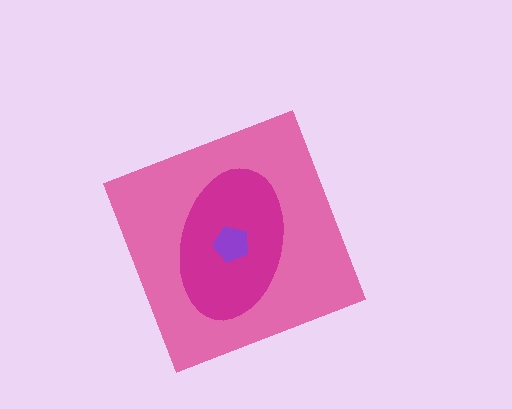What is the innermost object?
The purple pentagon.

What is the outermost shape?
The pink diamond.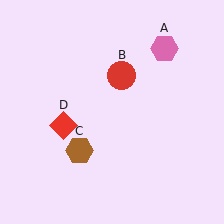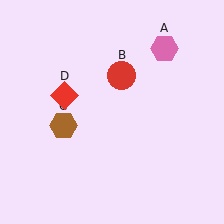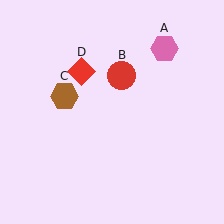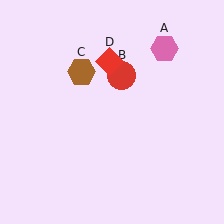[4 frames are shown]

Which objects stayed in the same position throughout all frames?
Pink hexagon (object A) and red circle (object B) remained stationary.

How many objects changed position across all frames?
2 objects changed position: brown hexagon (object C), red diamond (object D).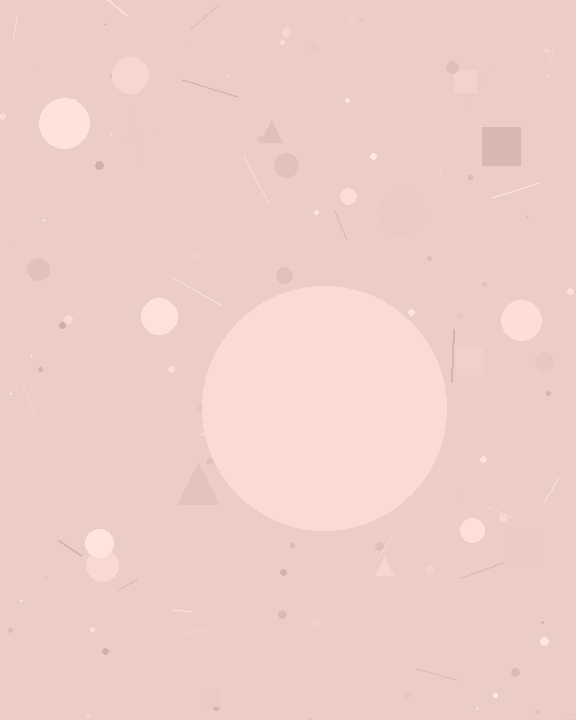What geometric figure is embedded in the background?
A circle is embedded in the background.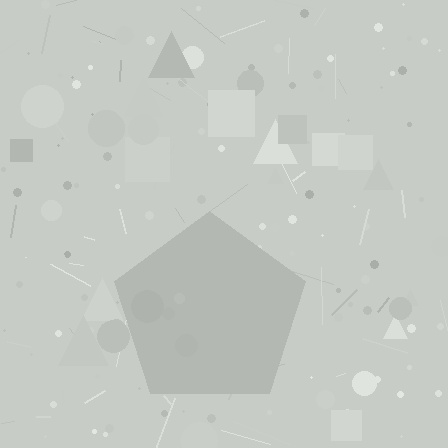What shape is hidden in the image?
A pentagon is hidden in the image.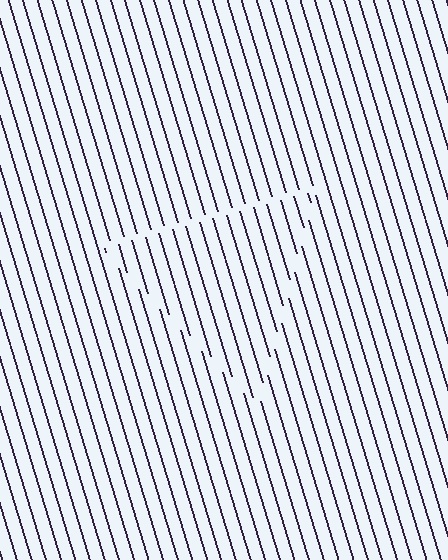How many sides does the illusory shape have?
3 sides — the line-ends trace a triangle.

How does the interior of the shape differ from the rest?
The interior of the shape contains the same grating, shifted by half a period — the contour is defined by the phase discontinuity where line-ends from the inner and outer gratings abut.